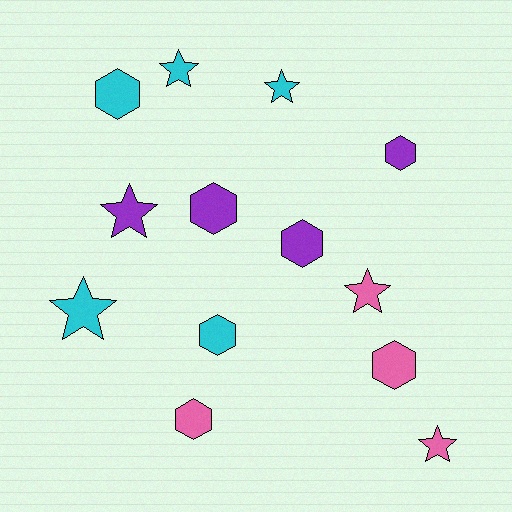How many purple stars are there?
There is 1 purple star.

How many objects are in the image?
There are 13 objects.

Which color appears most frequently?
Cyan, with 5 objects.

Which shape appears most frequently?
Hexagon, with 7 objects.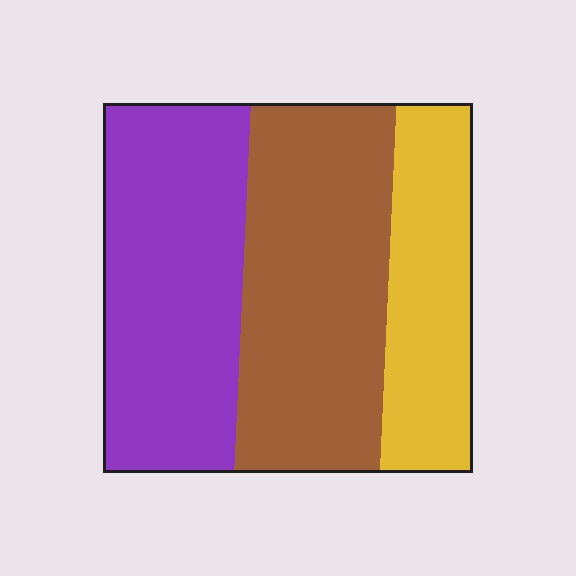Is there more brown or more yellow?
Brown.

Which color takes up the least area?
Yellow, at roughly 25%.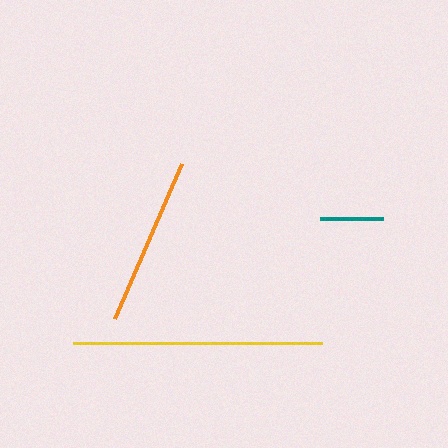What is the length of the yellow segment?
The yellow segment is approximately 249 pixels long.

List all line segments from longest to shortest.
From longest to shortest: yellow, orange, teal.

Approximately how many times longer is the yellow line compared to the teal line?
The yellow line is approximately 4.0 times the length of the teal line.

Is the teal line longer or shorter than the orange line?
The orange line is longer than the teal line.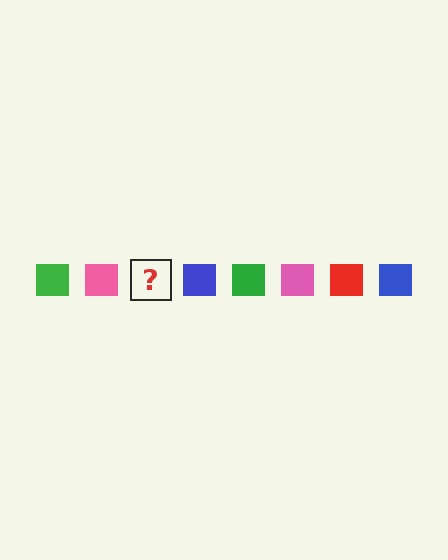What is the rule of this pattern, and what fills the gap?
The rule is that the pattern cycles through green, pink, red, blue squares. The gap should be filled with a red square.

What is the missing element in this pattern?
The missing element is a red square.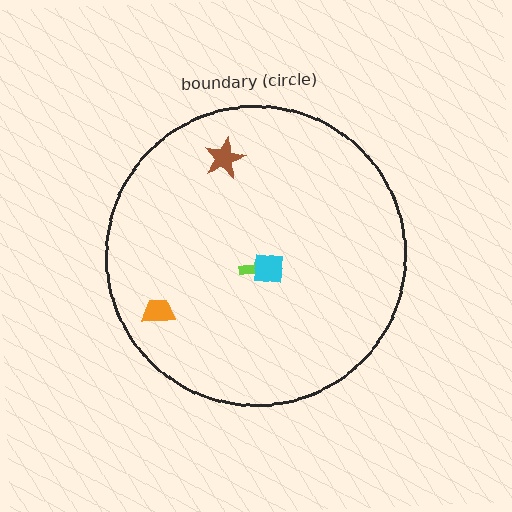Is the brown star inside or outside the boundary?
Inside.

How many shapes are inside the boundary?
4 inside, 0 outside.